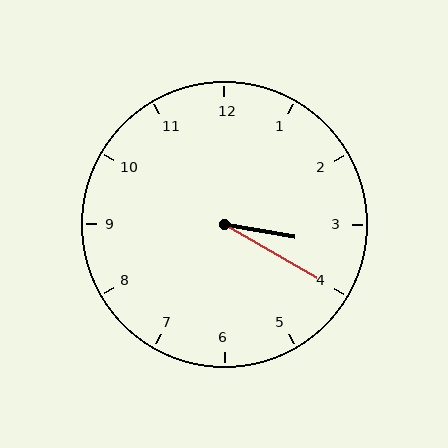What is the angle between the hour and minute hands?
Approximately 20 degrees.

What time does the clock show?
3:20.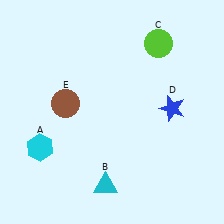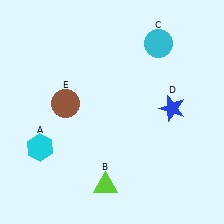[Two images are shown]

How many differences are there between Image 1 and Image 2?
There are 2 differences between the two images.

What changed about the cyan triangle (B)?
In Image 1, B is cyan. In Image 2, it changed to lime.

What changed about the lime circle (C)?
In Image 1, C is lime. In Image 2, it changed to cyan.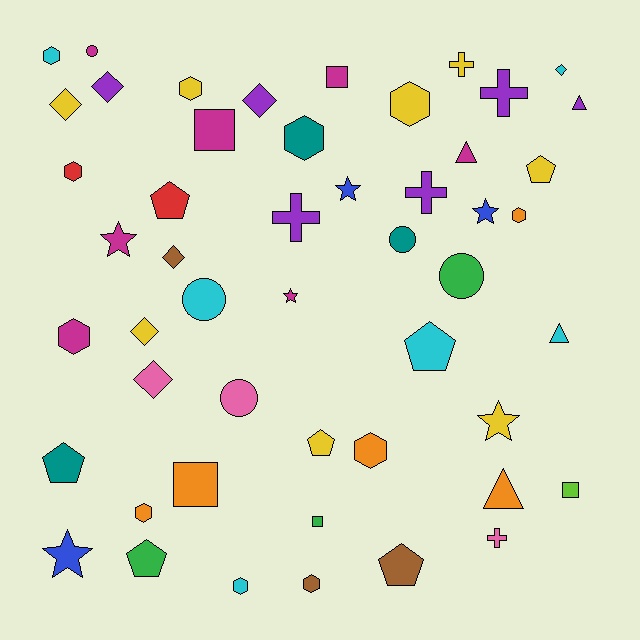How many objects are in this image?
There are 50 objects.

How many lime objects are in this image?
There is 1 lime object.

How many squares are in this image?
There are 5 squares.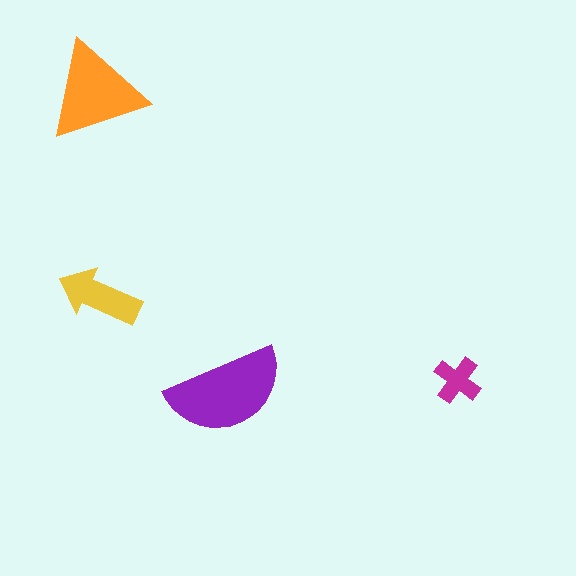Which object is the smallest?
The magenta cross.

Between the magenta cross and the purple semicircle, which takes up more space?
The purple semicircle.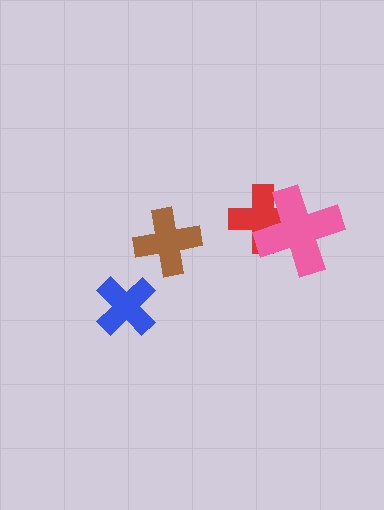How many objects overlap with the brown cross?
0 objects overlap with the brown cross.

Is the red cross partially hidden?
Yes, it is partially covered by another shape.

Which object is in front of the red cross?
The pink cross is in front of the red cross.